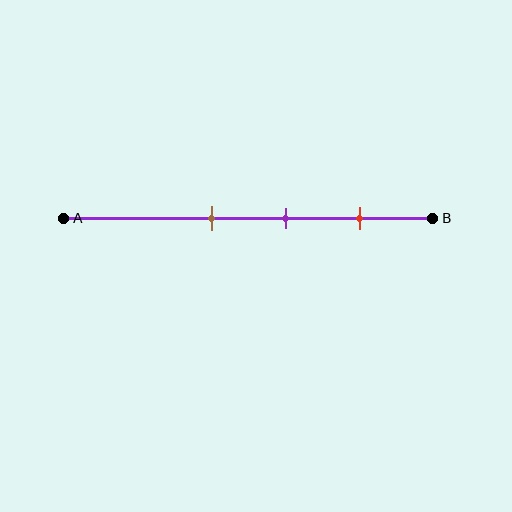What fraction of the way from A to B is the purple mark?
The purple mark is approximately 60% (0.6) of the way from A to B.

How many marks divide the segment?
There are 3 marks dividing the segment.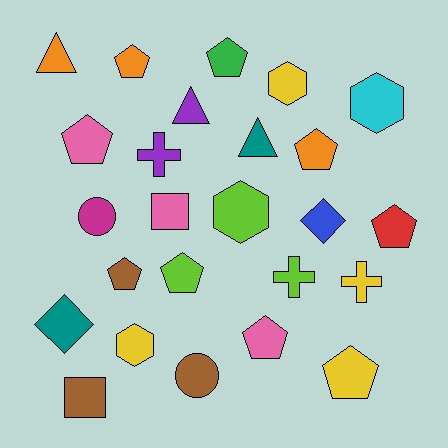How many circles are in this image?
There are 2 circles.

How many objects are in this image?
There are 25 objects.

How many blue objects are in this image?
There is 1 blue object.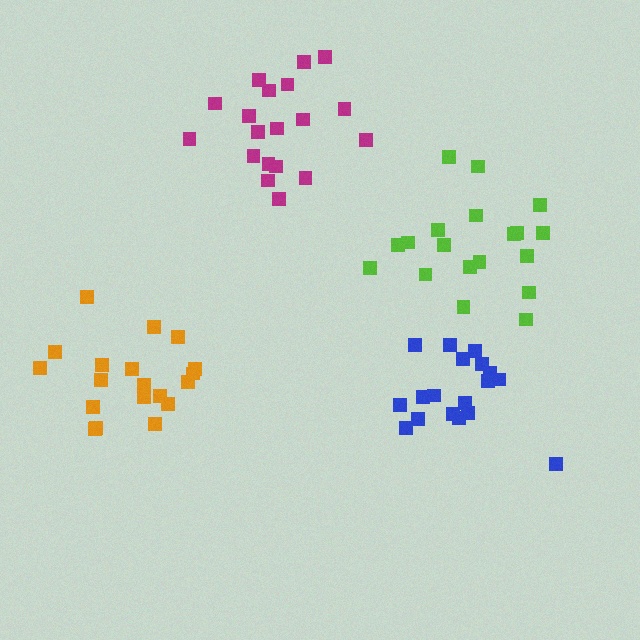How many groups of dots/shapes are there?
There are 4 groups.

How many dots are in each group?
Group 1: 19 dots, Group 2: 18 dots, Group 3: 19 dots, Group 4: 19 dots (75 total).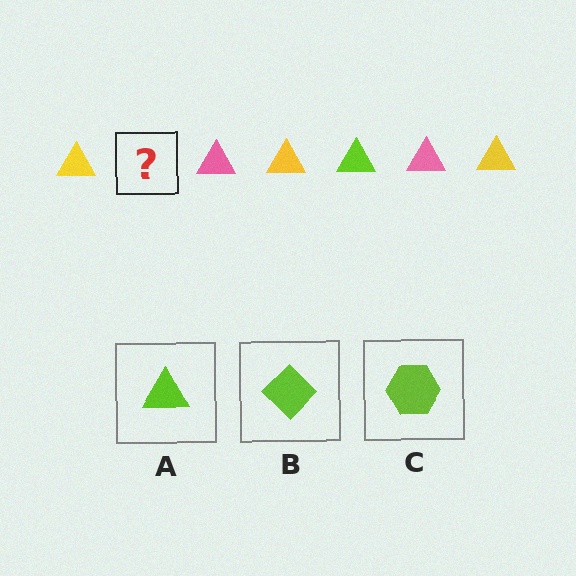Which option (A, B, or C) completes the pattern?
A.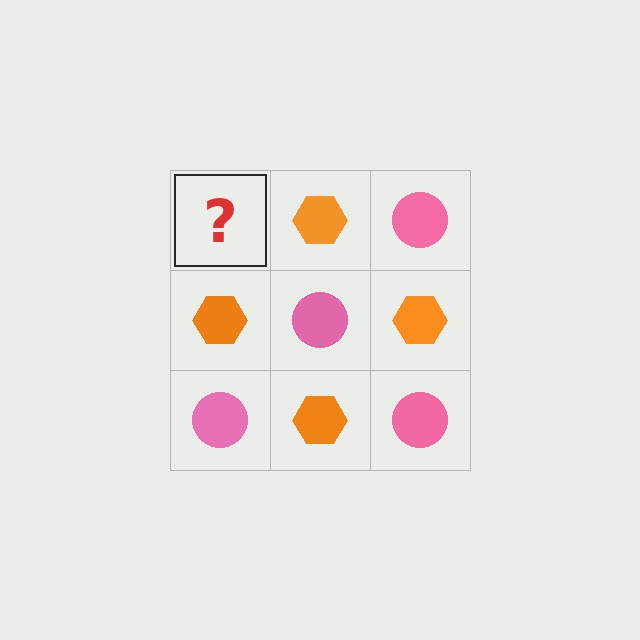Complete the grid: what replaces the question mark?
The question mark should be replaced with a pink circle.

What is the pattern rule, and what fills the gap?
The rule is that it alternates pink circle and orange hexagon in a checkerboard pattern. The gap should be filled with a pink circle.